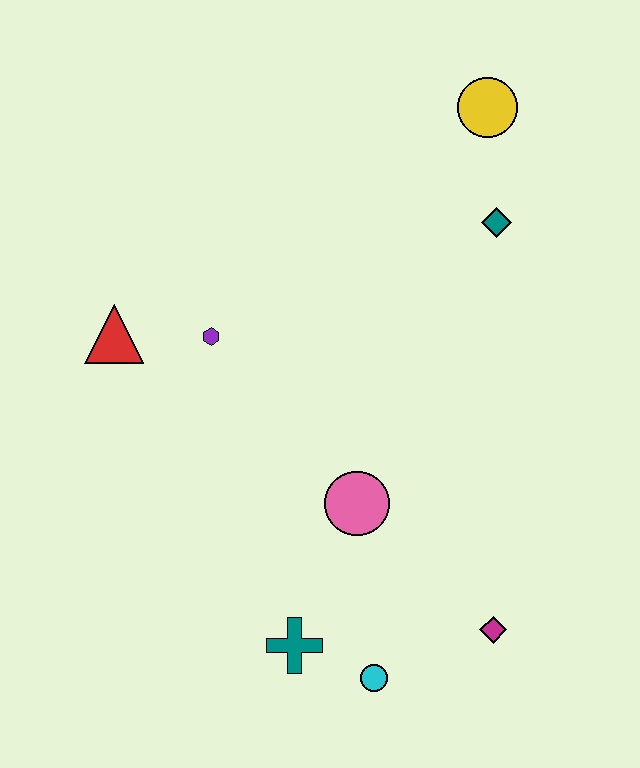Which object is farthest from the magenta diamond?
The yellow circle is farthest from the magenta diamond.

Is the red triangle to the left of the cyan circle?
Yes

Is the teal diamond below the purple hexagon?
No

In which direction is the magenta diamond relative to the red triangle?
The magenta diamond is to the right of the red triangle.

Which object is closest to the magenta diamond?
The cyan circle is closest to the magenta diamond.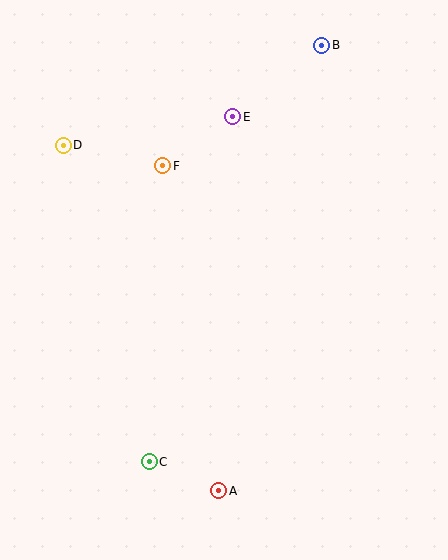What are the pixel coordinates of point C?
Point C is at (149, 462).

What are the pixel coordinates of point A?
Point A is at (219, 491).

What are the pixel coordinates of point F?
Point F is at (163, 166).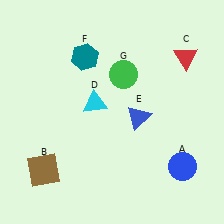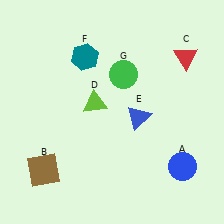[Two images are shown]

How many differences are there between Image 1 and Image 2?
There is 1 difference between the two images.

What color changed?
The triangle (D) changed from cyan in Image 1 to lime in Image 2.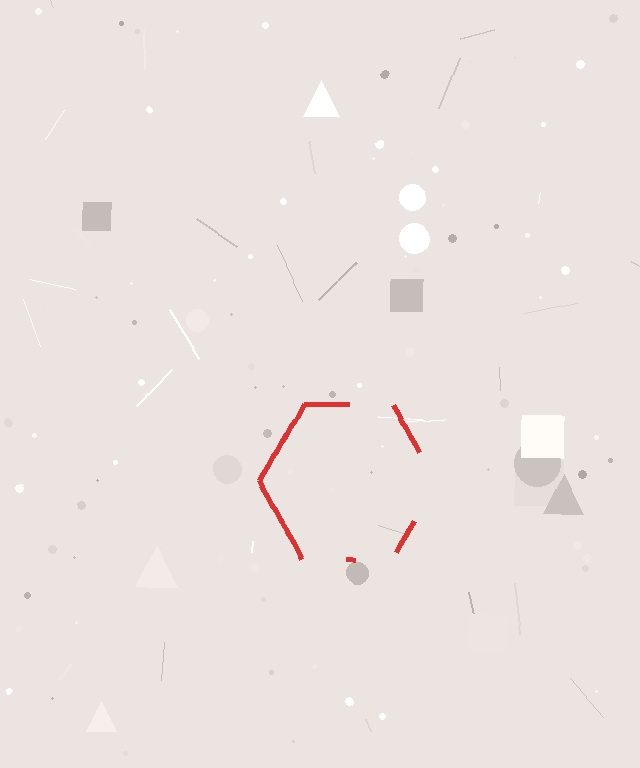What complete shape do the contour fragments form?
The contour fragments form a hexagon.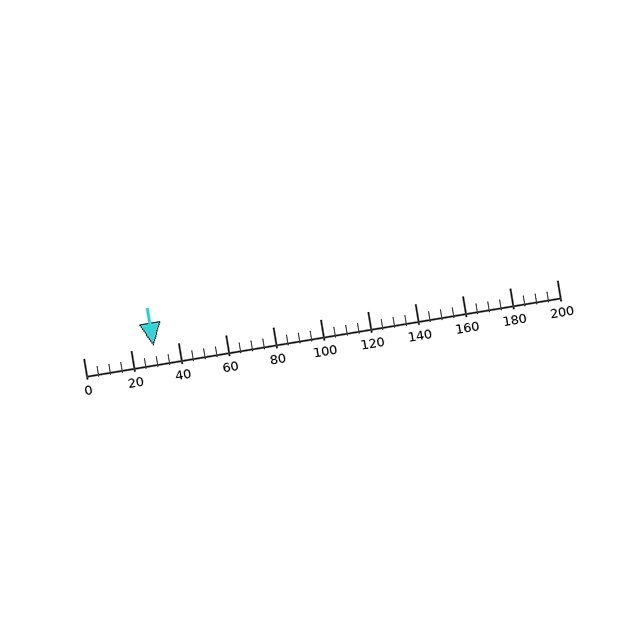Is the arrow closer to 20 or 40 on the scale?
The arrow is closer to 20.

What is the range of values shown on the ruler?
The ruler shows values from 0 to 200.